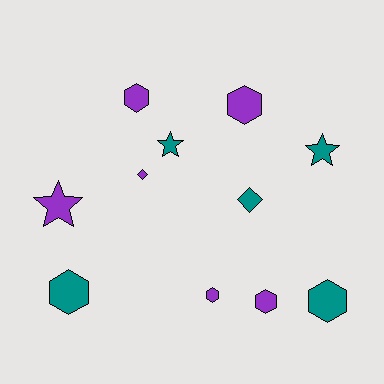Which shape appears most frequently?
Hexagon, with 6 objects.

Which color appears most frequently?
Purple, with 6 objects.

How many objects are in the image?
There are 11 objects.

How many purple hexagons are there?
There are 4 purple hexagons.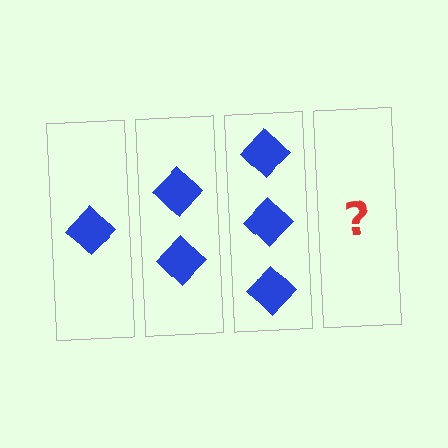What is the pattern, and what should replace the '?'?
The pattern is that each step adds one more diamond. The '?' should be 4 diamonds.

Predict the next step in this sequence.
The next step is 4 diamonds.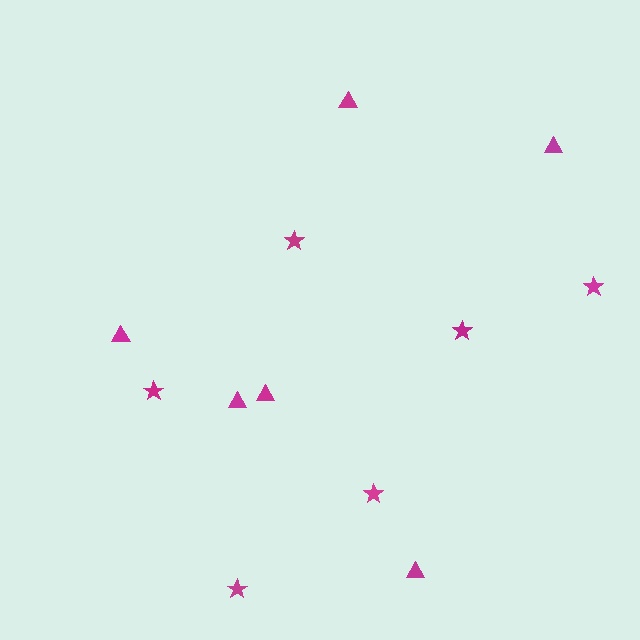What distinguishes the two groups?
There are 2 groups: one group of triangles (6) and one group of stars (6).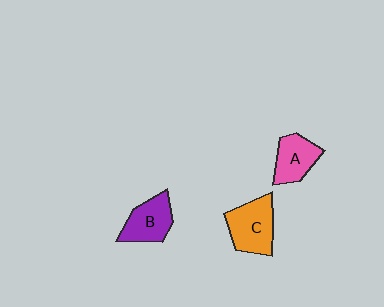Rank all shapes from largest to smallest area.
From largest to smallest: C (orange), B (purple), A (pink).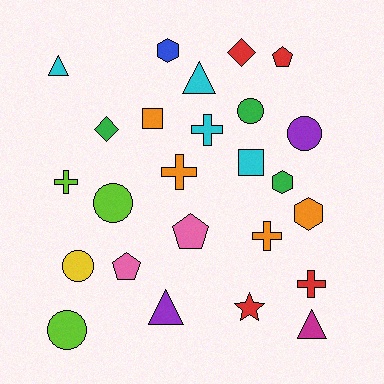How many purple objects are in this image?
There are 2 purple objects.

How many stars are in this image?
There is 1 star.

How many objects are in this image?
There are 25 objects.